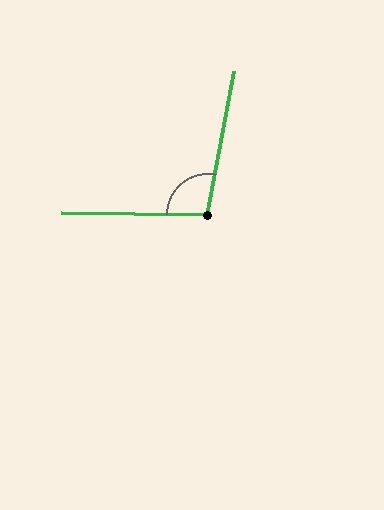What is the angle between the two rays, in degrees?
Approximately 100 degrees.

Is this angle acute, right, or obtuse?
It is obtuse.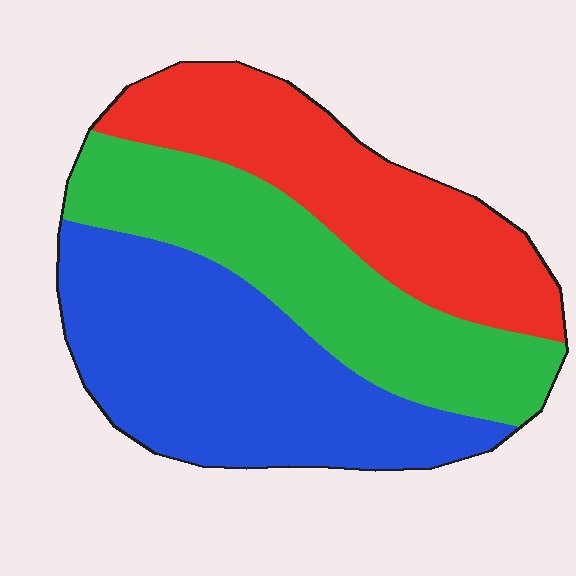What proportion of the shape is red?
Red covers 30% of the shape.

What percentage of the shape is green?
Green takes up about one third (1/3) of the shape.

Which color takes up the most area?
Blue, at roughly 40%.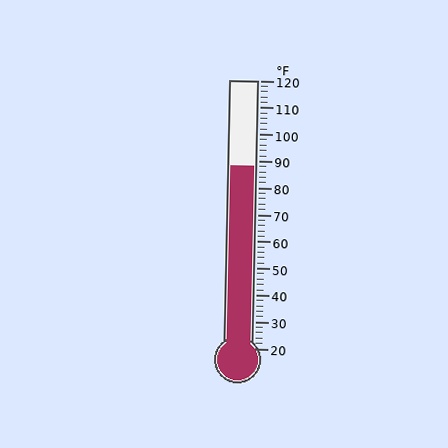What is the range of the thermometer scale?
The thermometer scale ranges from 20°F to 120°F.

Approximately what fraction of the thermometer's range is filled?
The thermometer is filled to approximately 70% of its range.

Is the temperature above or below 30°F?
The temperature is above 30°F.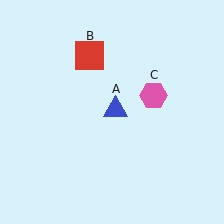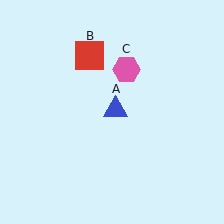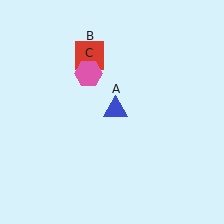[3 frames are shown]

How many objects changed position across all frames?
1 object changed position: pink hexagon (object C).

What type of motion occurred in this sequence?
The pink hexagon (object C) rotated counterclockwise around the center of the scene.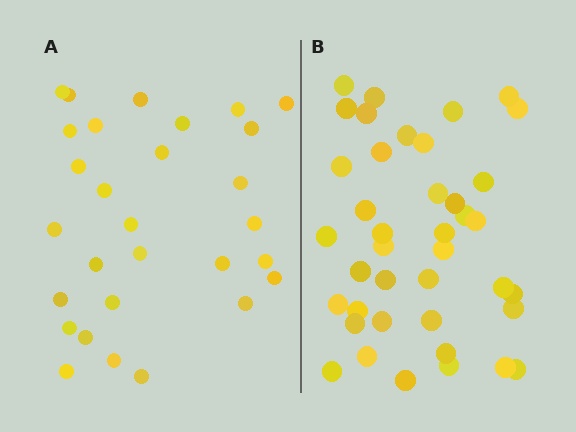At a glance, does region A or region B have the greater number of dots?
Region B (the right region) has more dots.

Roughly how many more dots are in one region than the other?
Region B has roughly 12 or so more dots than region A.